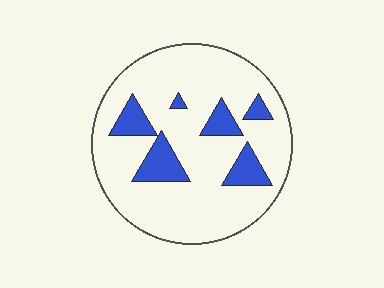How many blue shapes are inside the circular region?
6.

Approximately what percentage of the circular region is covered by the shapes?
Approximately 15%.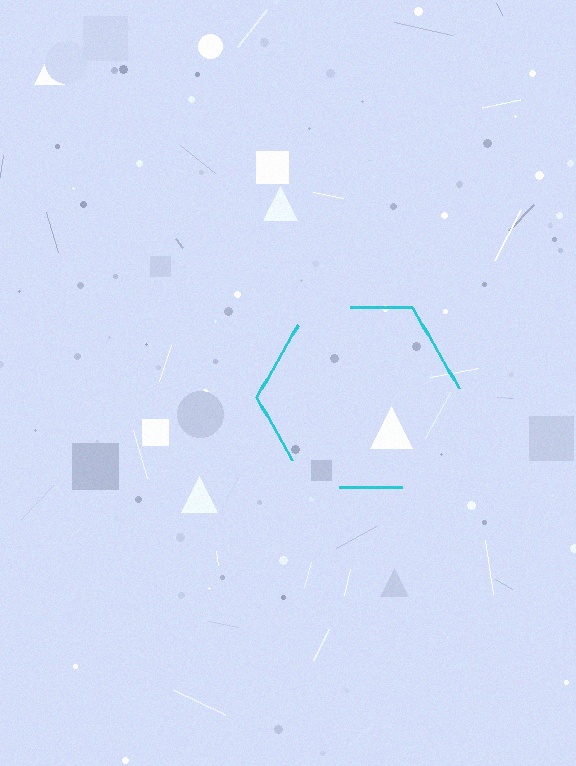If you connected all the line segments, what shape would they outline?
They would outline a hexagon.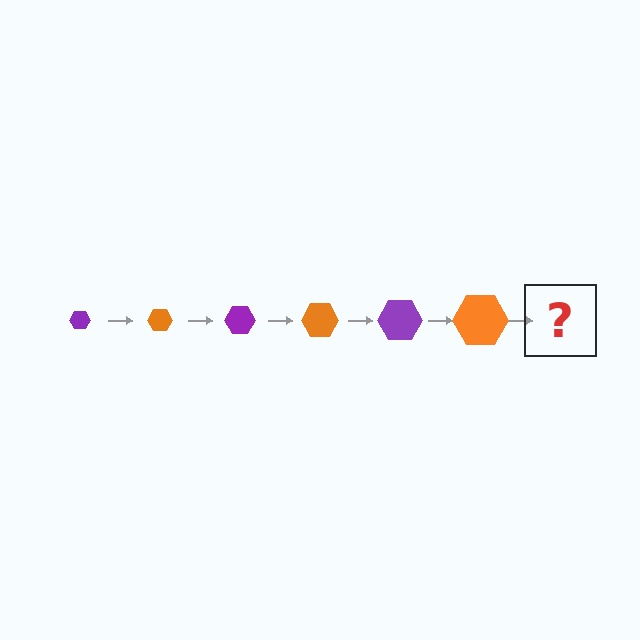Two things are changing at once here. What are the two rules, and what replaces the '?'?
The two rules are that the hexagon grows larger each step and the color cycles through purple and orange. The '?' should be a purple hexagon, larger than the previous one.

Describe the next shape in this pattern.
It should be a purple hexagon, larger than the previous one.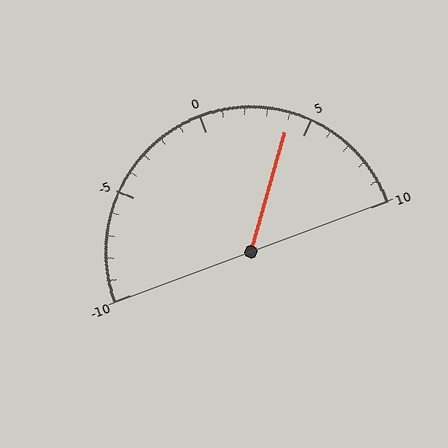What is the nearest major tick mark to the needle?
The nearest major tick mark is 5.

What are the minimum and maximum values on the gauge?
The gauge ranges from -10 to 10.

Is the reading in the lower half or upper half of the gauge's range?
The reading is in the upper half of the range (-10 to 10).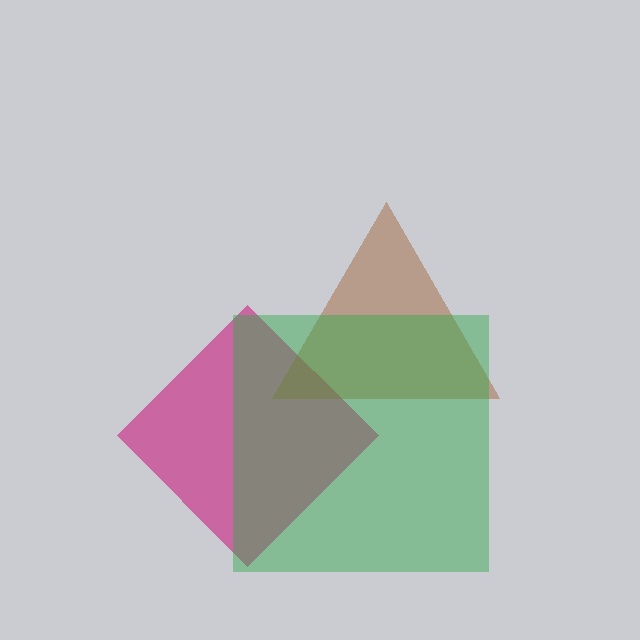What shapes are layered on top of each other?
The layered shapes are: a magenta diamond, a brown triangle, a green square.